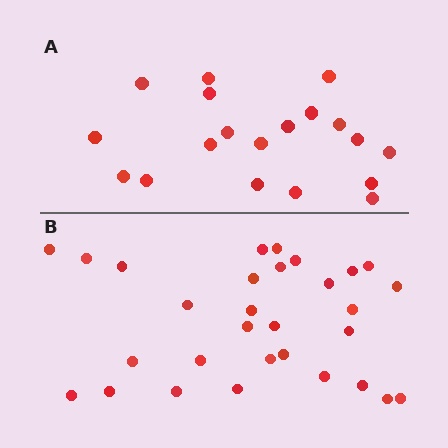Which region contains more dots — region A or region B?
Region B (the bottom region) has more dots.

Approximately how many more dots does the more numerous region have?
Region B has roughly 12 or so more dots than region A.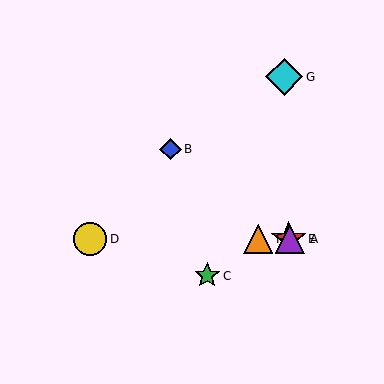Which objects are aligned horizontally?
Objects A, D, E, F are aligned horizontally.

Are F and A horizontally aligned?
Yes, both are at y≈239.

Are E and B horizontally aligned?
No, E is at y≈239 and B is at y≈149.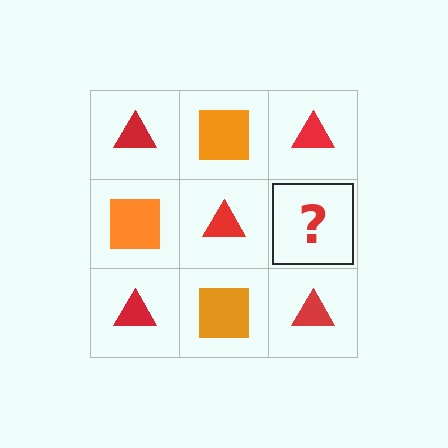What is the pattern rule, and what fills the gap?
The rule is that it alternates red triangle and orange square in a checkerboard pattern. The gap should be filled with an orange square.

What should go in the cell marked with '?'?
The missing cell should contain an orange square.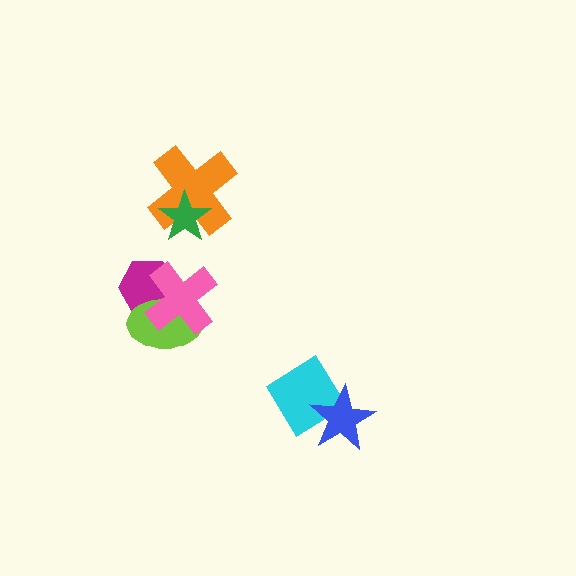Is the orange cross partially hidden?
Yes, it is partially covered by another shape.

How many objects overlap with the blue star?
1 object overlaps with the blue star.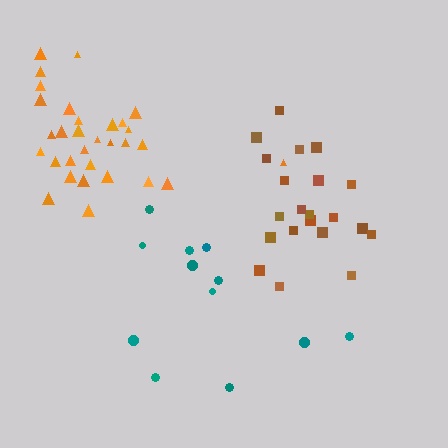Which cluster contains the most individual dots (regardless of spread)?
Orange (31).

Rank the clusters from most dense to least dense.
brown, orange, teal.